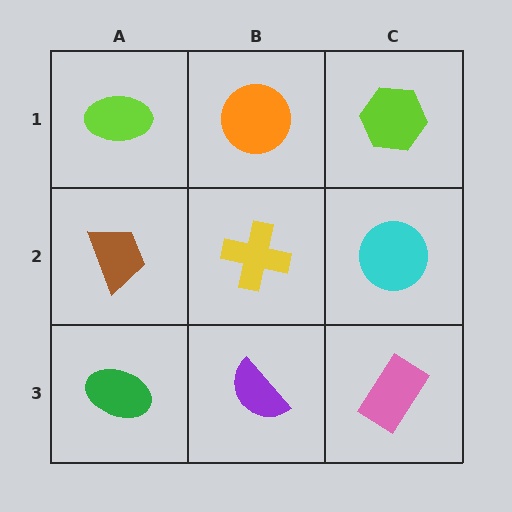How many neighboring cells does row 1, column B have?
3.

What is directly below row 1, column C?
A cyan circle.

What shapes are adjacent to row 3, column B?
A yellow cross (row 2, column B), a green ellipse (row 3, column A), a pink rectangle (row 3, column C).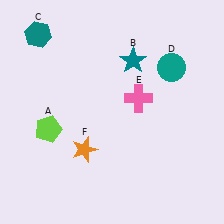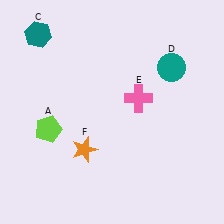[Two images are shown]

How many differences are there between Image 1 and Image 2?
There is 1 difference between the two images.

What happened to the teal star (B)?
The teal star (B) was removed in Image 2. It was in the top-right area of Image 1.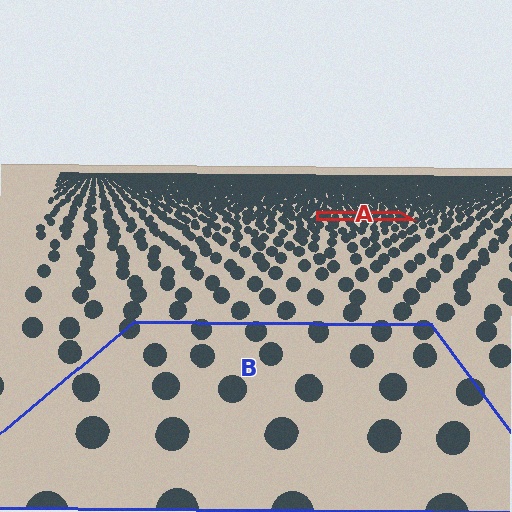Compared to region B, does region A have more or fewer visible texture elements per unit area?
Region A has more texture elements per unit area — they are packed more densely because it is farther away.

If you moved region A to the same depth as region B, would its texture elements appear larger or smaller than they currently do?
They would appear larger. At a closer depth, the same texture elements are projected at a bigger on-screen size.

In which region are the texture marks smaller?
The texture marks are smaller in region A, because it is farther away.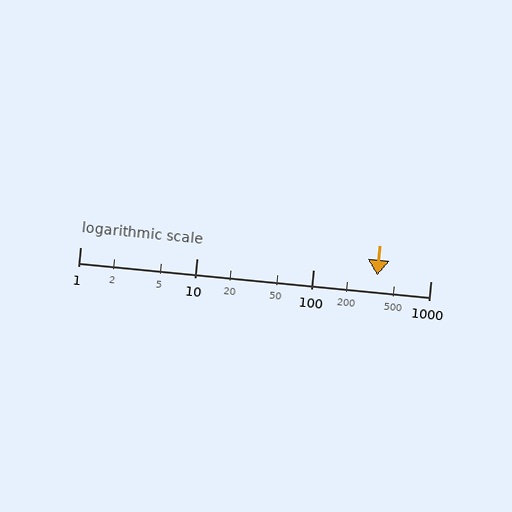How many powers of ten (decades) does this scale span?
The scale spans 3 decades, from 1 to 1000.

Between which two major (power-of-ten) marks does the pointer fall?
The pointer is between 100 and 1000.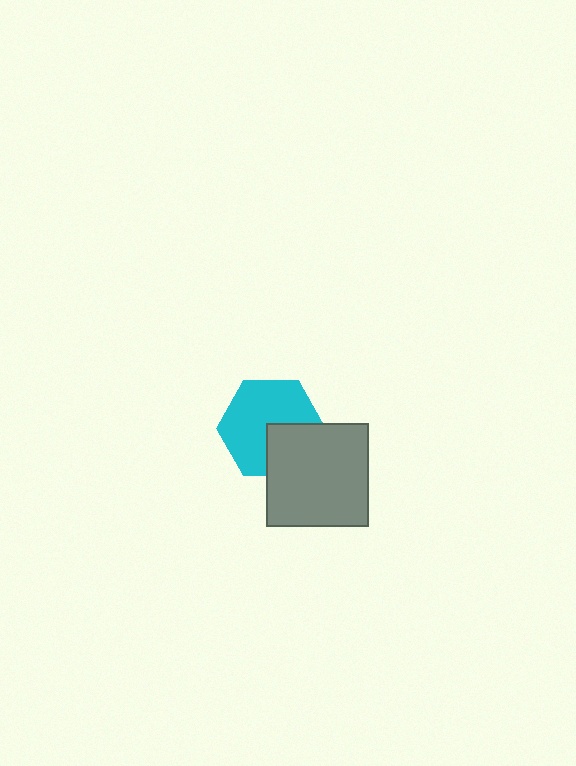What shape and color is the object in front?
The object in front is a gray square.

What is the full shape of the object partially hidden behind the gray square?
The partially hidden object is a cyan hexagon.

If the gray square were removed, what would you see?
You would see the complete cyan hexagon.